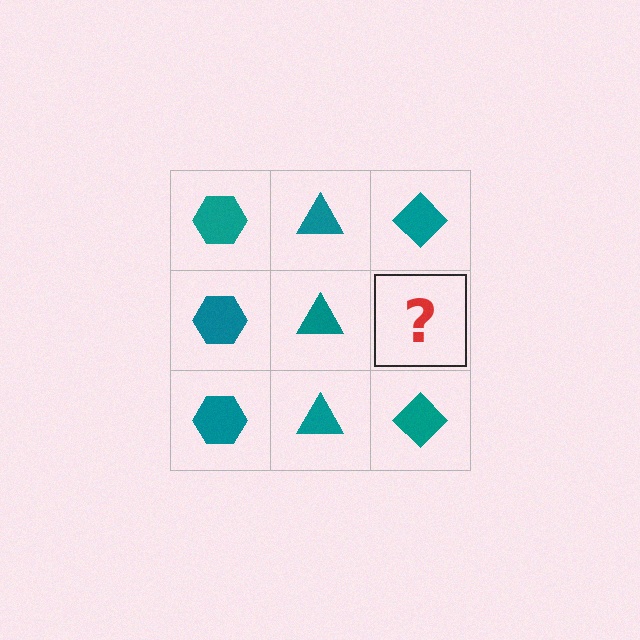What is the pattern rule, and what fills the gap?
The rule is that each column has a consistent shape. The gap should be filled with a teal diamond.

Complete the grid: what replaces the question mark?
The question mark should be replaced with a teal diamond.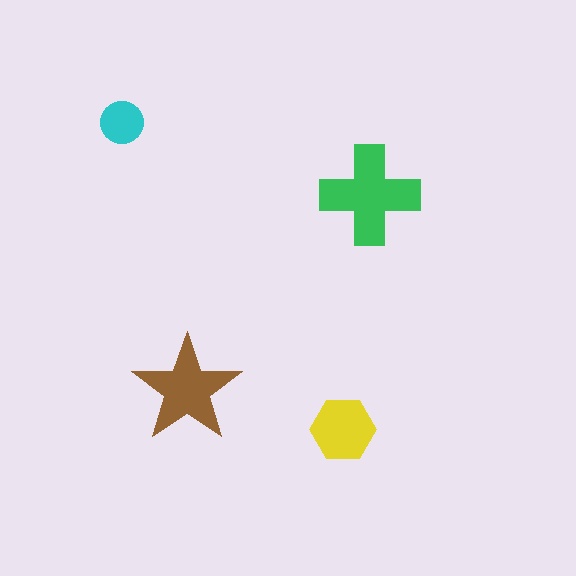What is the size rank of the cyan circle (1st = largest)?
4th.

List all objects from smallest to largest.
The cyan circle, the yellow hexagon, the brown star, the green cross.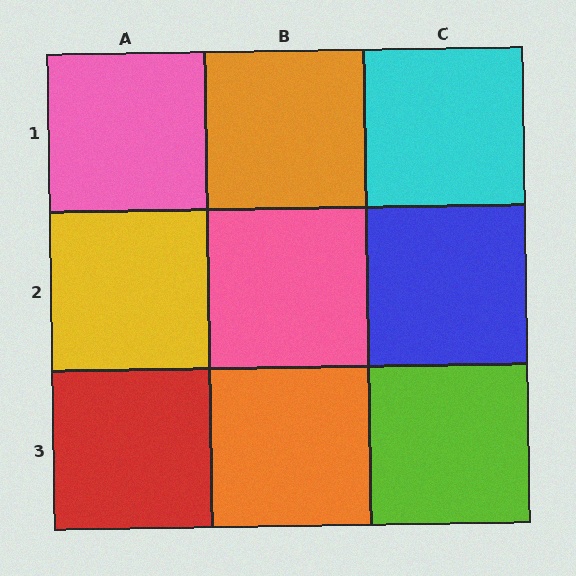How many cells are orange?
2 cells are orange.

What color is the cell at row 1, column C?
Cyan.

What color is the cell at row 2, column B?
Pink.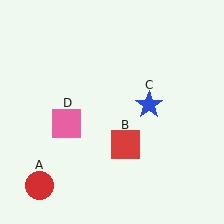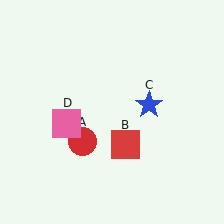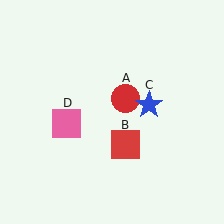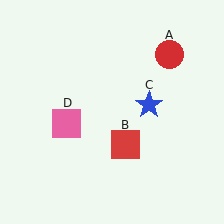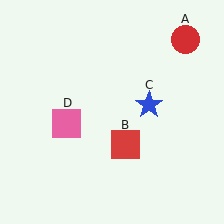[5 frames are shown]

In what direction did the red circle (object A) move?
The red circle (object A) moved up and to the right.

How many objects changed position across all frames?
1 object changed position: red circle (object A).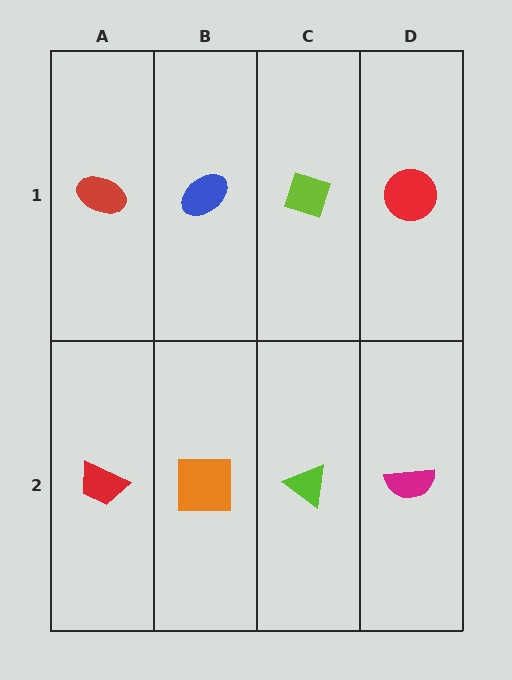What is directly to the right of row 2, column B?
A lime triangle.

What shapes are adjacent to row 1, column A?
A red trapezoid (row 2, column A), a blue ellipse (row 1, column B).